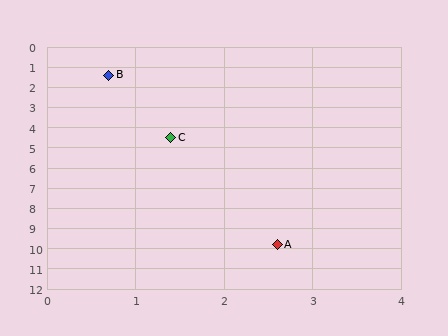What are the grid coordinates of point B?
Point B is at approximately (0.7, 1.4).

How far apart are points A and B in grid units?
Points A and B are about 8.6 grid units apart.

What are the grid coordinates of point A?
Point A is at approximately (2.6, 9.8).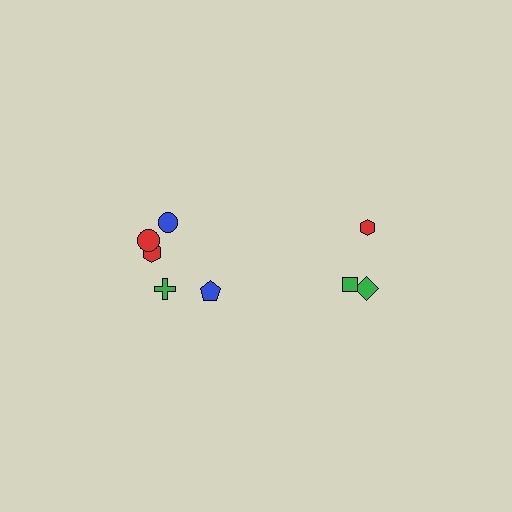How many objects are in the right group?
There are 3 objects.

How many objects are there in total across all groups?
There are 8 objects.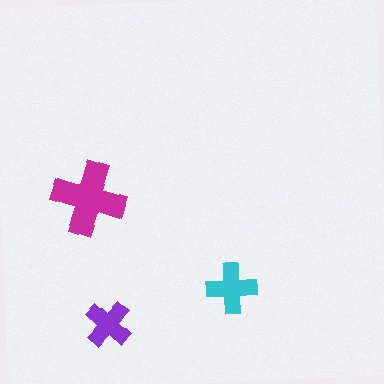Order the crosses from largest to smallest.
the magenta one, the cyan one, the purple one.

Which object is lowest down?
The purple cross is bottommost.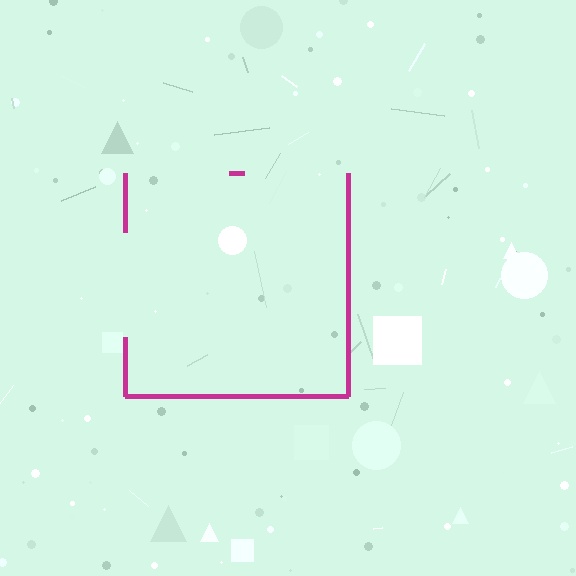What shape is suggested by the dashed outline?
The dashed outline suggests a square.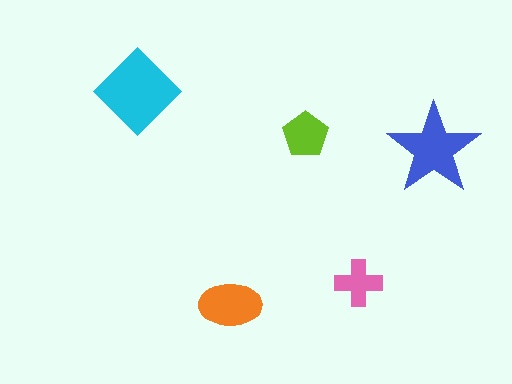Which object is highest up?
The cyan diamond is topmost.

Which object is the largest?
The cyan diamond.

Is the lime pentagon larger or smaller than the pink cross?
Larger.